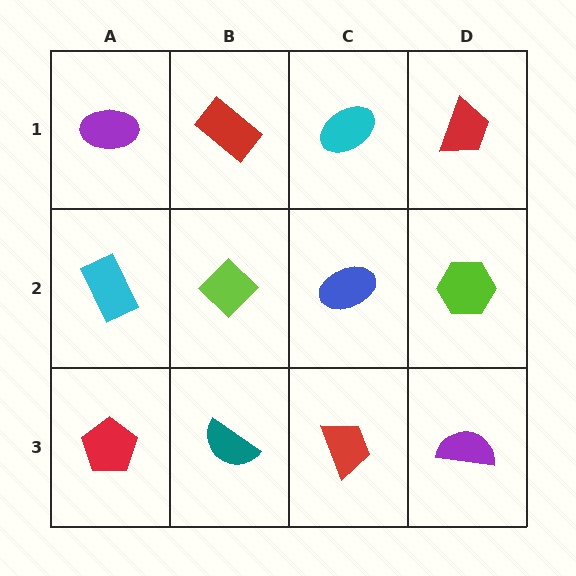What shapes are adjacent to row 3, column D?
A lime hexagon (row 2, column D), a red trapezoid (row 3, column C).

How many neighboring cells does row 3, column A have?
2.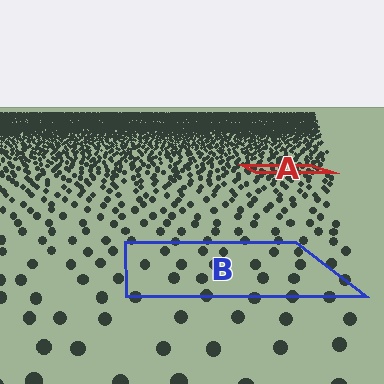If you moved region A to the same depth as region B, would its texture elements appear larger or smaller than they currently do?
They would appear larger. At a closer depth, the same texture elements are projected at a bigger on-screen size.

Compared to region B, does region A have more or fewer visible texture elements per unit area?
Region A has more texture elements per unit area — they are packed more densely because it is farther away.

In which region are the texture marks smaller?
The texture marks are smaller in region A, because it is farther away.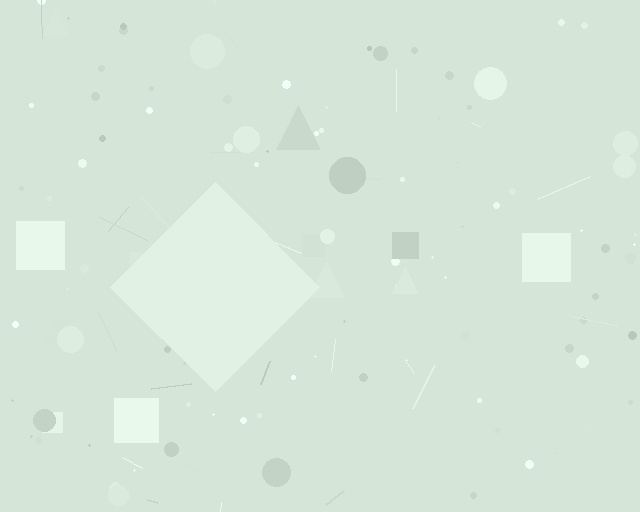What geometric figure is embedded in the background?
A diamond is embedded in the background.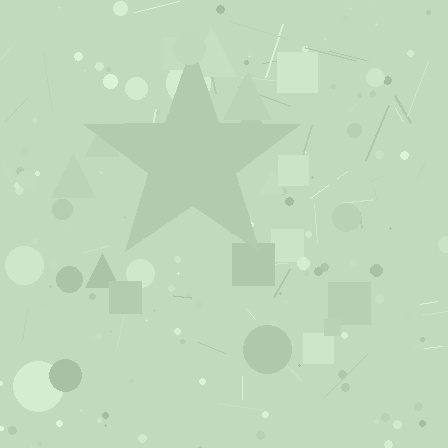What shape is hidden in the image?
A star is hidden in the image.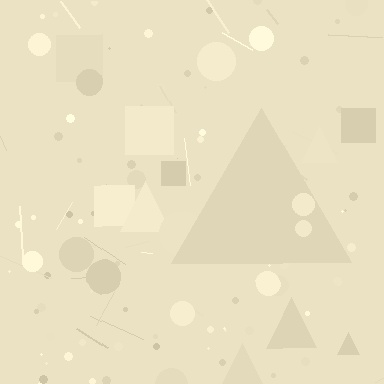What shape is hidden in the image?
A triangle is hidden in the image.